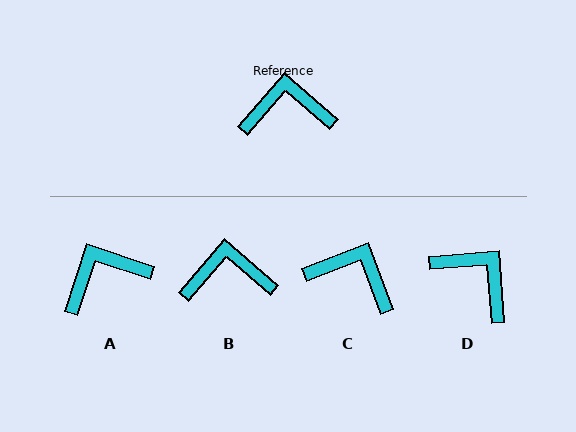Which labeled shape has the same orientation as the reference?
B.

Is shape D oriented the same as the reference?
No, it is off by about 45 degrees.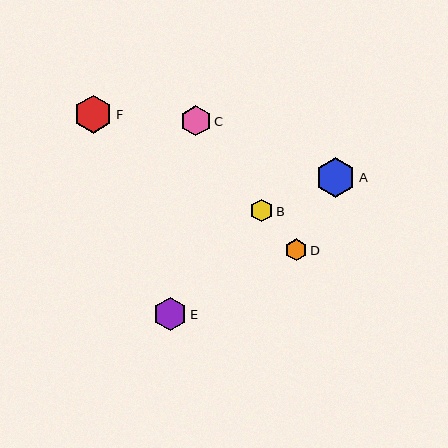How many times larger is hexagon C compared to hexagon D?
Hexagon C is approximately 1.4 times the size of hexagon D.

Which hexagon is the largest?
Hexagon A is the largest with a size of approximately 40 pixels.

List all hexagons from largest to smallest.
From largest to smallest: A, F, E, C, B, D.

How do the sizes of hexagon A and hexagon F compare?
Hexagon A and hexagon F are approximately the same size.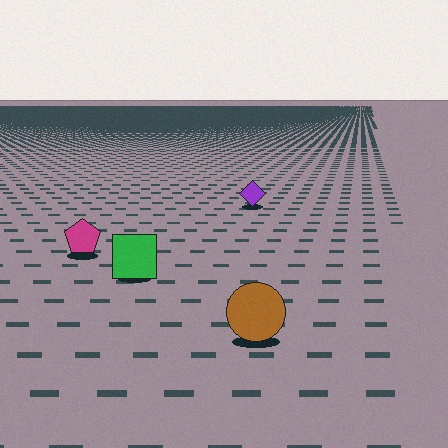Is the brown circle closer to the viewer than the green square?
Yes. The brown circle is closer — you can tell from the texture gradient: the ground texture is coarser near it.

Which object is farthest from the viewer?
The purple diamond is farthest from the viewer. It appears smaller and the ground texture around it is denser.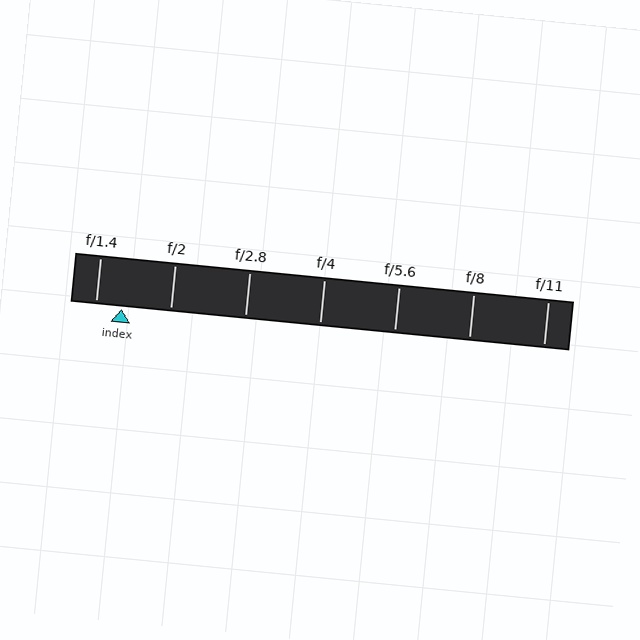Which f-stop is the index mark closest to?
The index mark is closest to f/1.4.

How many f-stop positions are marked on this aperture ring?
There are 7 f-stop positions marked.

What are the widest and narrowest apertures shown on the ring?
The widest aperture shown is f/1.4 and the narrowest is f/11.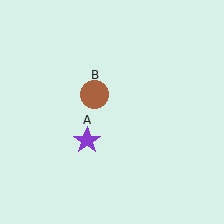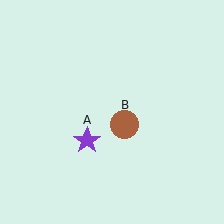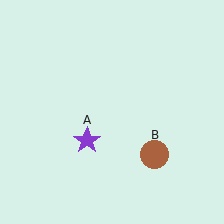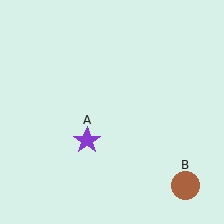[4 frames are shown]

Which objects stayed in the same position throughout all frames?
Purple star (object A) remained stationary.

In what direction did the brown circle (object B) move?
The brown circle (object B) moved down and to the right.